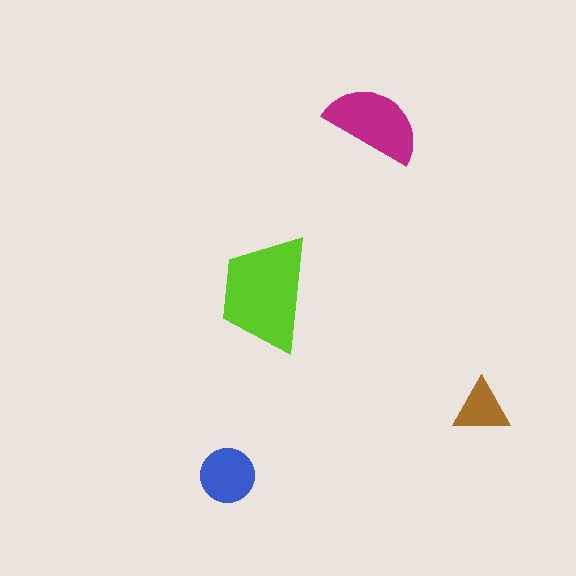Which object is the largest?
The lime trapezoid.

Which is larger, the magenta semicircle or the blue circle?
The magenta semicircle.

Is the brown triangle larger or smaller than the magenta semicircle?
Smaller.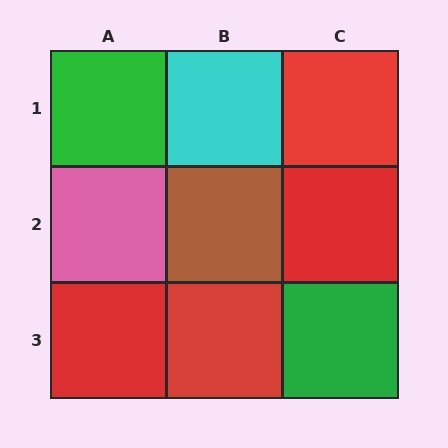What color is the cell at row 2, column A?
Pink.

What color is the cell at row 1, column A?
Green.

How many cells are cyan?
1 cell is cyan.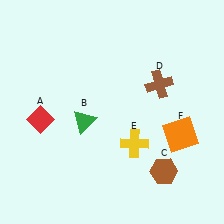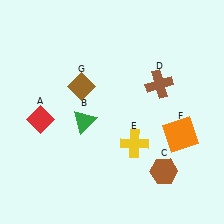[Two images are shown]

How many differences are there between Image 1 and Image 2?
There is 1 difference between the two images.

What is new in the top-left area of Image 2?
A brown diamond (G) was added in the top-left area of Image 2.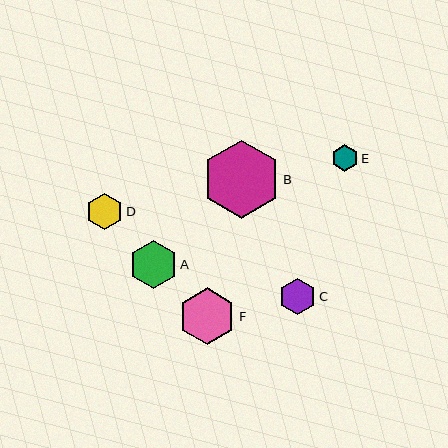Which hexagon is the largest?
Hexagon B is the largest with a size of approximately 78 pixels.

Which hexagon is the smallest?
Hexagon E is the smallest with a size of approximately 27 pixels.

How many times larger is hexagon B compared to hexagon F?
Hexagon B is approximately 1.4 times the size of hexagon F.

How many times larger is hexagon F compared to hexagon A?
Hexagon F is approximately 1.2 times the size of hexagon A.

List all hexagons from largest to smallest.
From largest to smallest: B, F, A, C, D, E.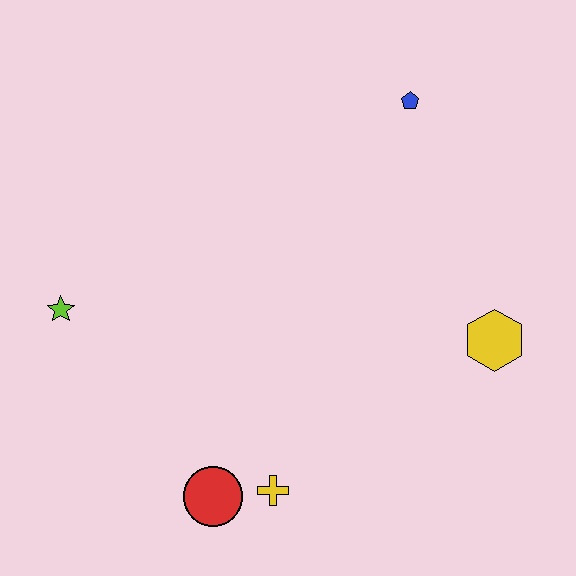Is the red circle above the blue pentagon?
No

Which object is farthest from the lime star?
The yellow hexagon is farthest from the lime star.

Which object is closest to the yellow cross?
The red circle is closest to the yellow cross.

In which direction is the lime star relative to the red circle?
The lime star is above the red circle.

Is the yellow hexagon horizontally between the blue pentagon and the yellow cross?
No